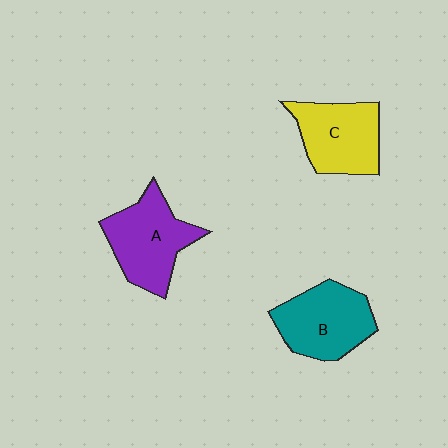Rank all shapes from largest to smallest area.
From largest to smallest: A (purple), B (teal), C (yellow).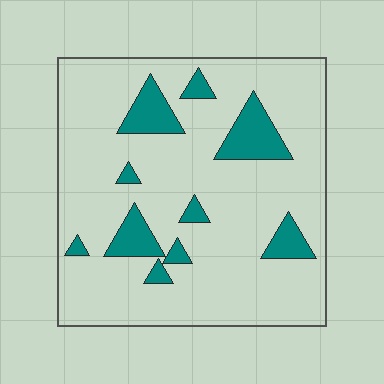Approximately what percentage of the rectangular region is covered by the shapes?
Approximately 15%.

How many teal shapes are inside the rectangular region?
10.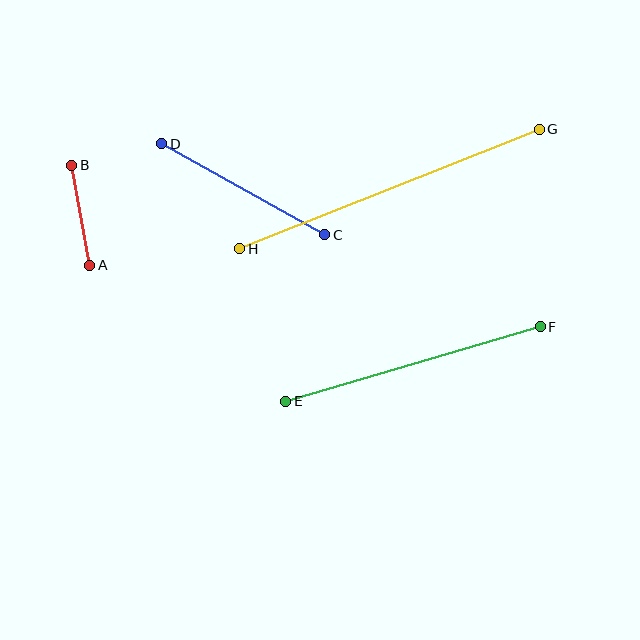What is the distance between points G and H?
The distance is approximately 322 pixels.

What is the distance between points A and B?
The distance is approximately 102 pixels.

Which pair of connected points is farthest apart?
Points G and H are farthest apart.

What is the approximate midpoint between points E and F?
The midpoint is at approximately (413, 364) pixels.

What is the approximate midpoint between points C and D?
The midpoint is at approximately (243, 189) pixels.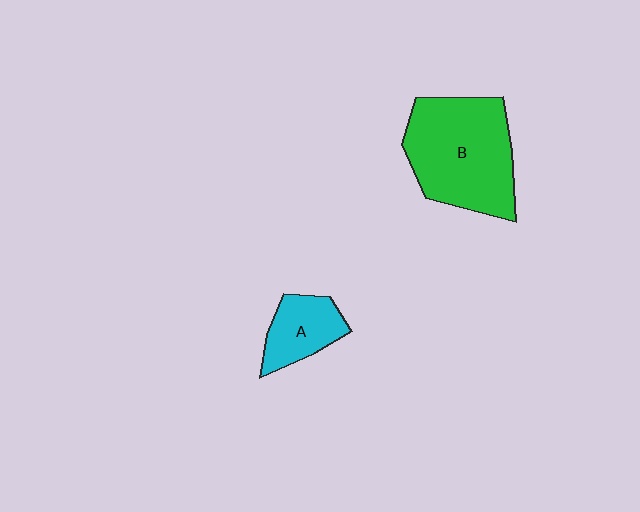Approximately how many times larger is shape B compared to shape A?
Approximately 2.4 times.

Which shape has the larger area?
Shape B (green).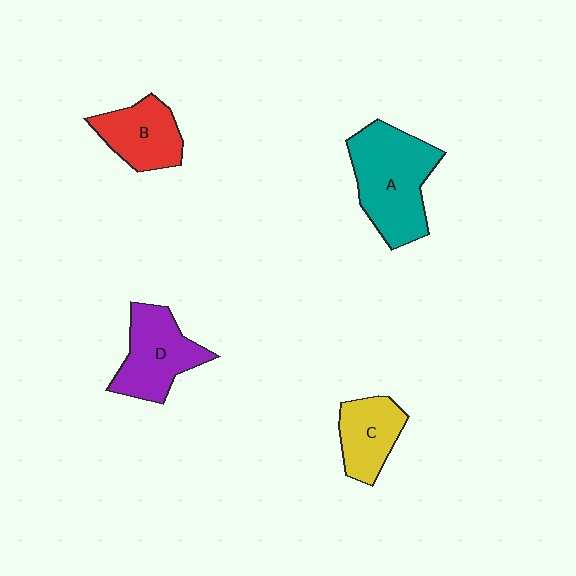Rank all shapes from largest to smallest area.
From largest to smallest: A (teal), D (purple), B (red), C (yellow).